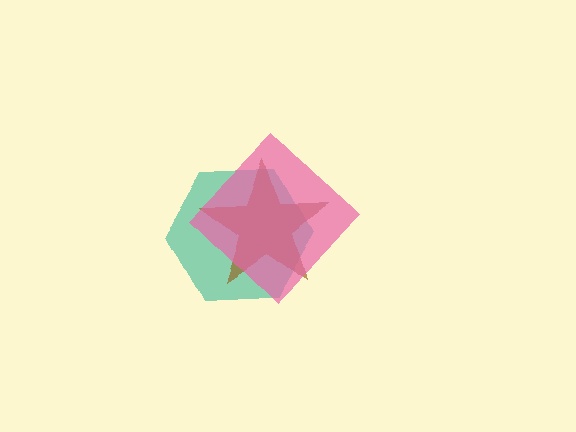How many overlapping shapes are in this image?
There are 3 overlapping shapes in the image.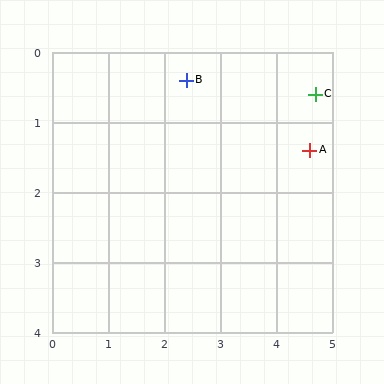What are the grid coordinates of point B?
Point B is at approximately (2.4, 0.4).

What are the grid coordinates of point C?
Point C is at approximately (4.7, 0.6).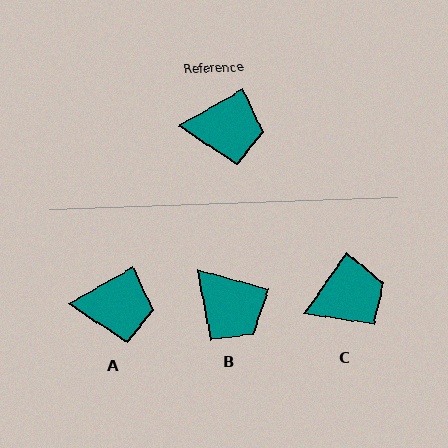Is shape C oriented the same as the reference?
No, it is off by about 25 degrees.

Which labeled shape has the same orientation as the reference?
A.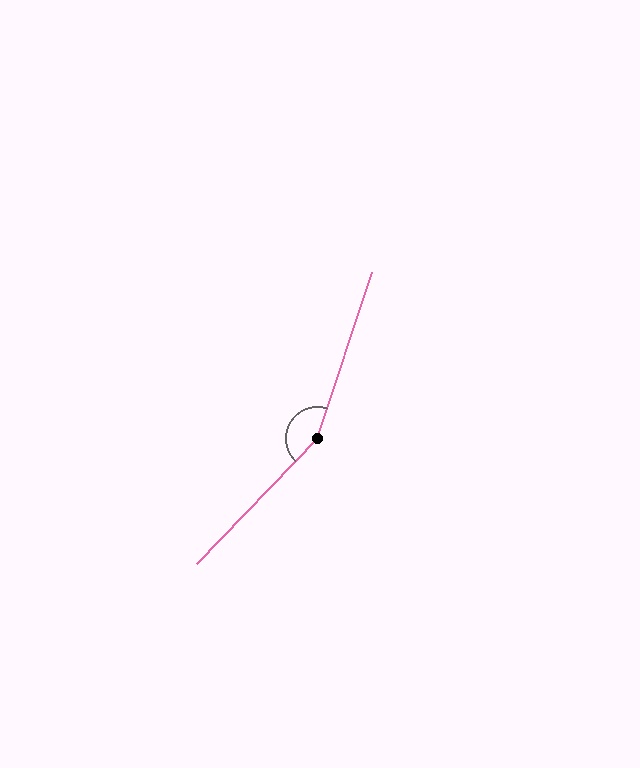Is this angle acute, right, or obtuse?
It is obtuse.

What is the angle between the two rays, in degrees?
Approximately 155 degrees.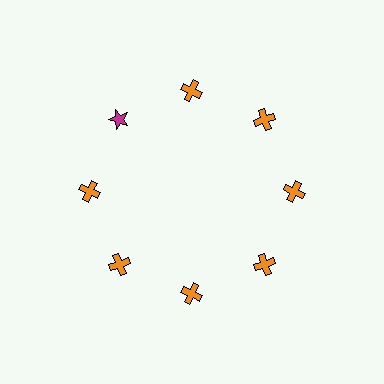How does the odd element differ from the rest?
It differs in both color (magenta instead of orange) and shape (star instead of cross).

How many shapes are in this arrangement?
There are 8 shapes arranged in a ring pattern.